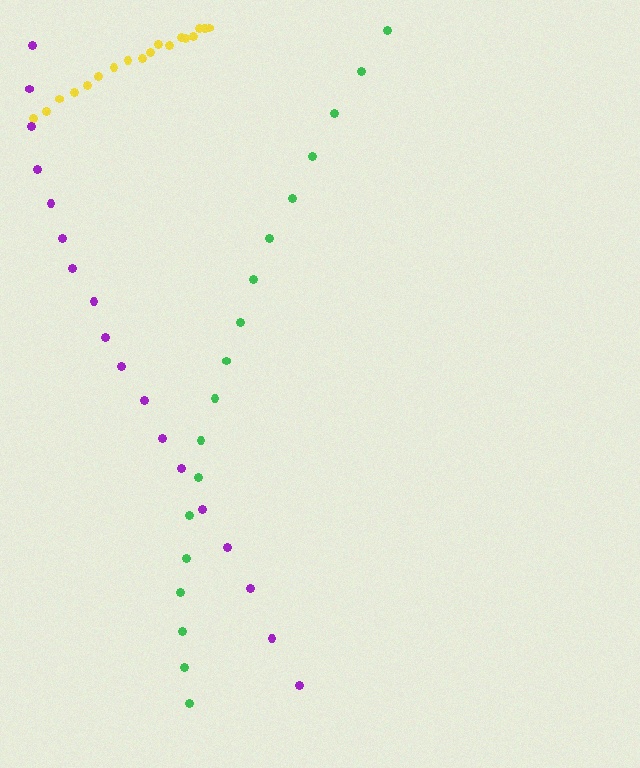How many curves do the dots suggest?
There are 3 distinct paths.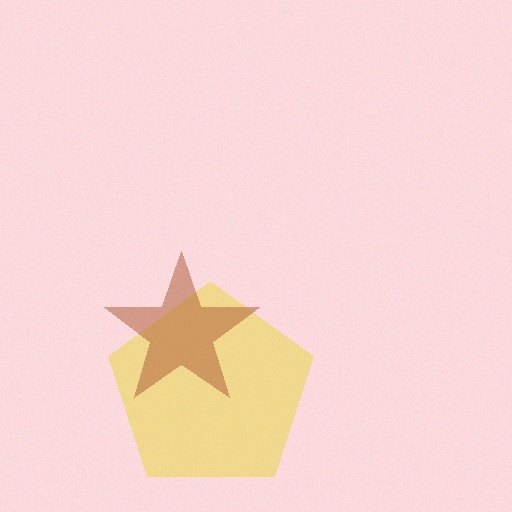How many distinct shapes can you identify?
There are 2 distinct shapes: a yellow pentagon, a brown star.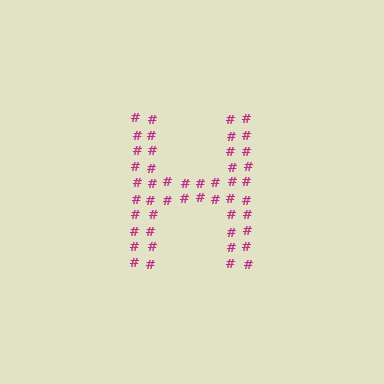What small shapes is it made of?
It is made of small hash symbols.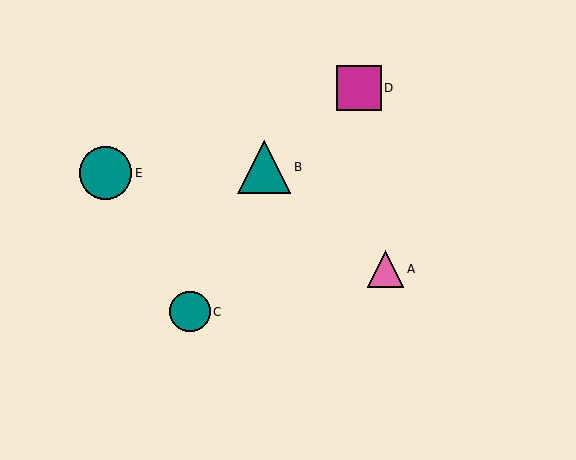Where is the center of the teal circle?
The center of the teal circle is at (105, 173).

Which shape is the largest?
The teal triangle (labeled B) is the largest.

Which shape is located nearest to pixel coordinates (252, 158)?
The teal triangle (labeled B) at (264, 167) is nearest to that location.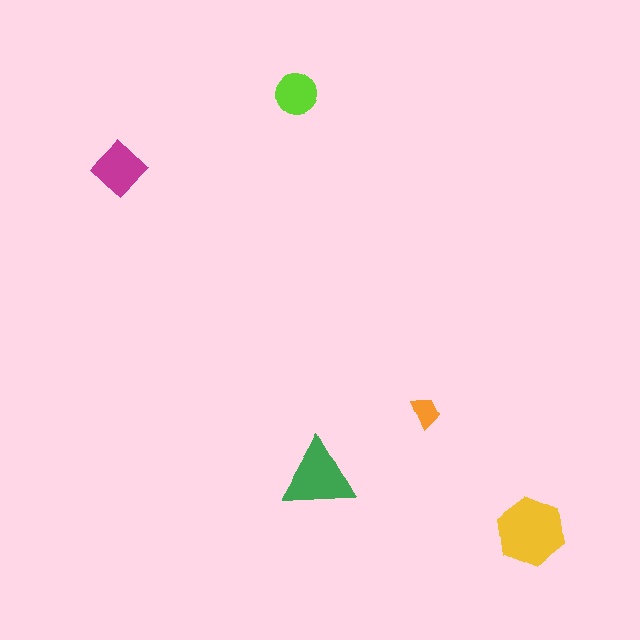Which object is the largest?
The yellow hexagon.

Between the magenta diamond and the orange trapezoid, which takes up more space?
The magenta diamond.